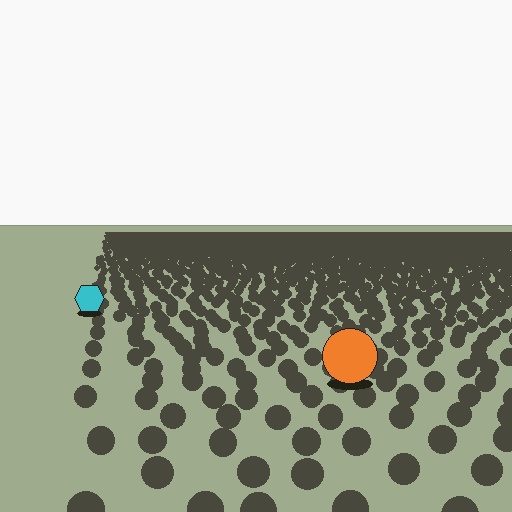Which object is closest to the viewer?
The orange circle is closest. The texture marks near it are larger and more spread out.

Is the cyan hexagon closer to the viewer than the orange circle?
No. The orange circle is closer — you can tell from the texture gradient: the ground texture is coarser near it.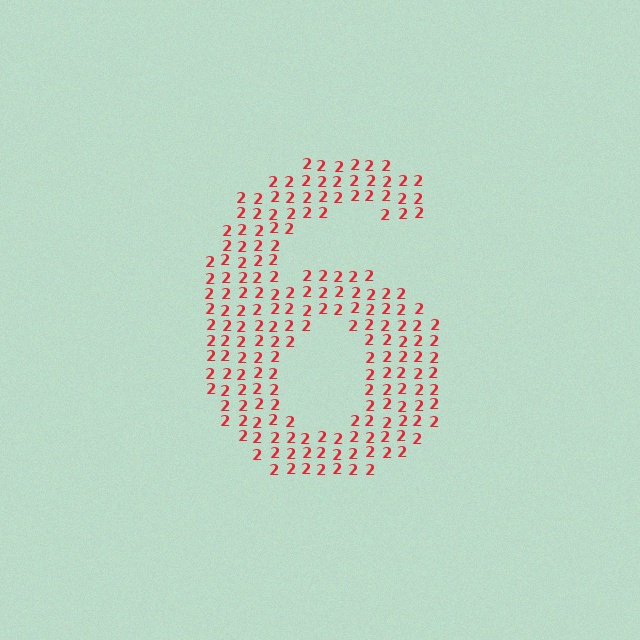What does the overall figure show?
The overall figure shows the digit 6.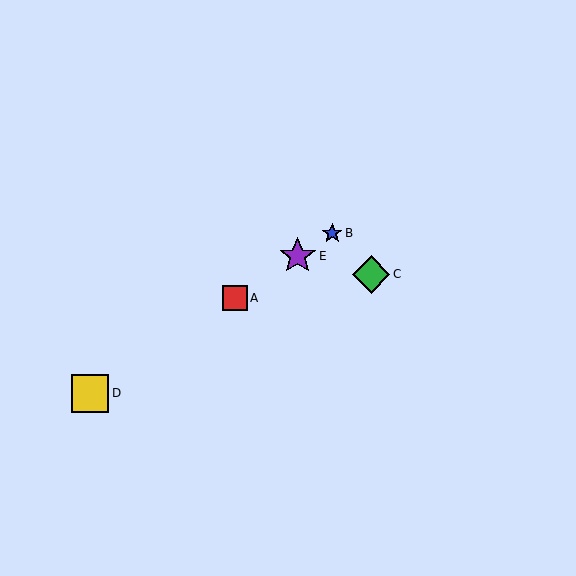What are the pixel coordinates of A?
Object A is at (235, 298).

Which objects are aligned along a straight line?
Objects A, B, D, E are aligned along a straight line.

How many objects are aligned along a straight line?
4 objects (A, B, D, E) are aligned along a straight line.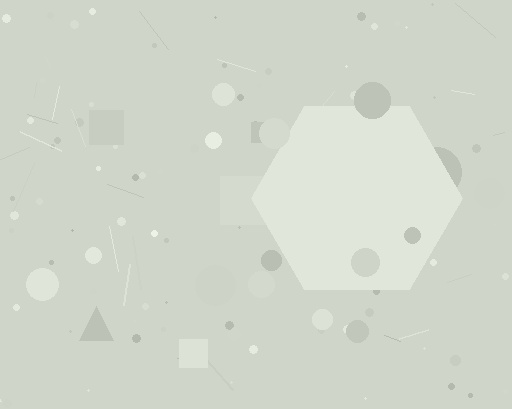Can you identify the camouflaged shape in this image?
The camouflaged shape is a hexagon.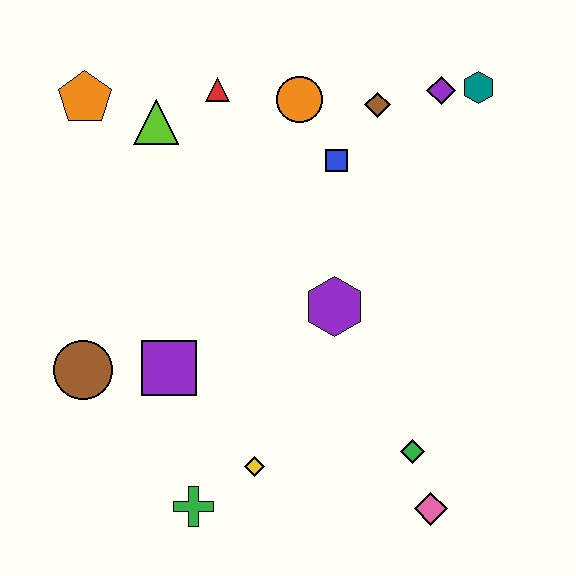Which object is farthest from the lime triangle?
The pink diamond is farthest from the lime triangle.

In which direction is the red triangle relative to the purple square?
The red triangle is above the purple square.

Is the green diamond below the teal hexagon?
Yes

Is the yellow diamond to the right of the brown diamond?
No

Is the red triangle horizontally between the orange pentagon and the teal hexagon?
Yes